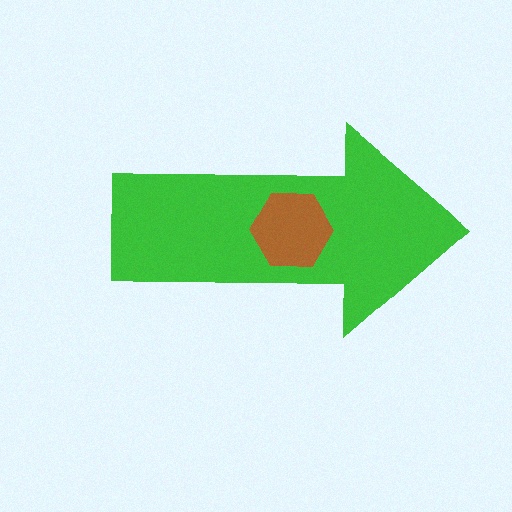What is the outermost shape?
The green arrow.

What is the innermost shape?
The brown hexagon.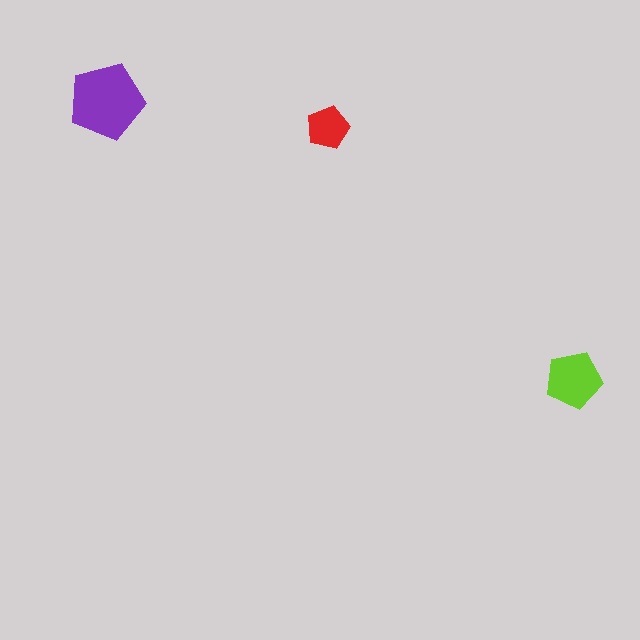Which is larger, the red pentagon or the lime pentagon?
The lime one.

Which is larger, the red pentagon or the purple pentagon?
The purple one.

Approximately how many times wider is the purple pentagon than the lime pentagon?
About 1.5 times wider.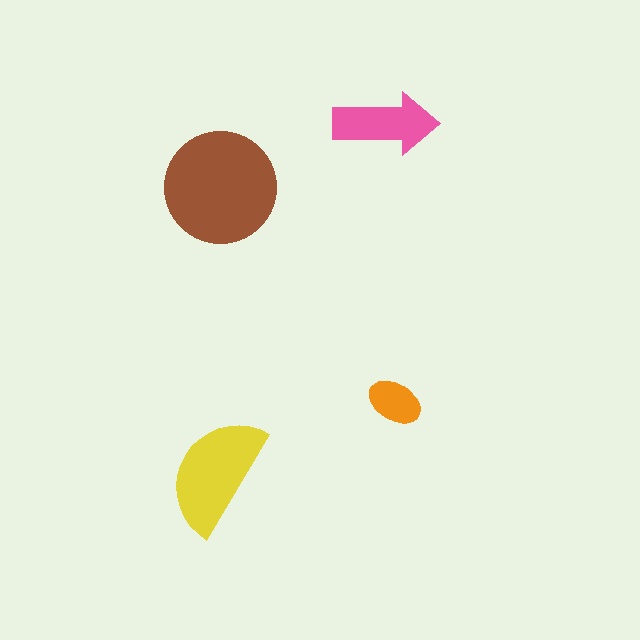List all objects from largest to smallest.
The brown circle, the yellow semicircle, the pink arrow, the orange ellipse.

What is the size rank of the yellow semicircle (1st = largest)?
2nd.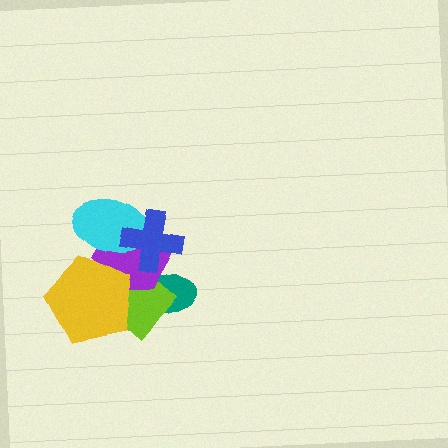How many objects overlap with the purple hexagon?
5 objects overlap with the purple hexagon.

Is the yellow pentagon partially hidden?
No, no other shape covers it.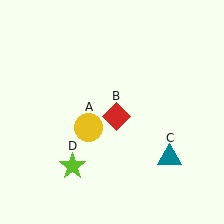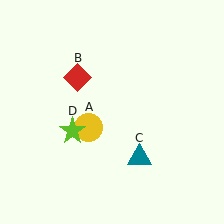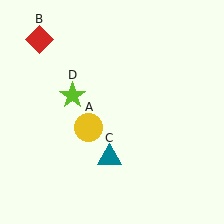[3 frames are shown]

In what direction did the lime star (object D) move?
The lime star (object D) moved up.